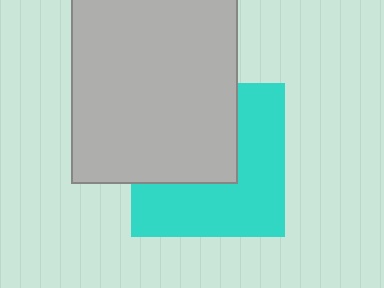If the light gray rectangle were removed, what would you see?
You would see the complete cyan square.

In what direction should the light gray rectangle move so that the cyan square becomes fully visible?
The light gray rectangle should move toward the upper-left. That is the shortest direction to clear the overlap and leave the cyan square fully visible.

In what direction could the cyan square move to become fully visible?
The cyan square could move toward the lower-right. That would shift it out from behind the light gray rectangle entirely.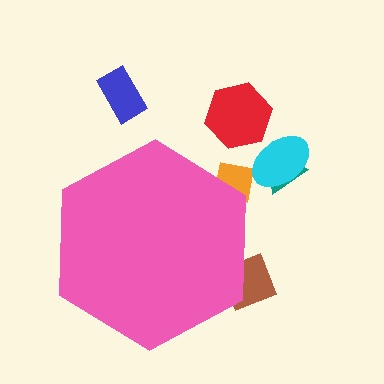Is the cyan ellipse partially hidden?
No, the cyan ellipse is fully visible.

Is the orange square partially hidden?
Yes, the orange square is partially hidden behind the pink hexagon.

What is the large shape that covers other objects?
A pink hexagon.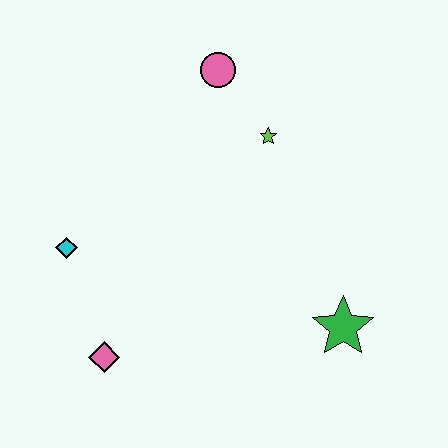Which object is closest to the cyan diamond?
The pink diamond is closest to the cyan diamond.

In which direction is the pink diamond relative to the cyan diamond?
The pink diamond is below the cyan diamond.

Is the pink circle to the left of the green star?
Yes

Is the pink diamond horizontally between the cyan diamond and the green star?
Yes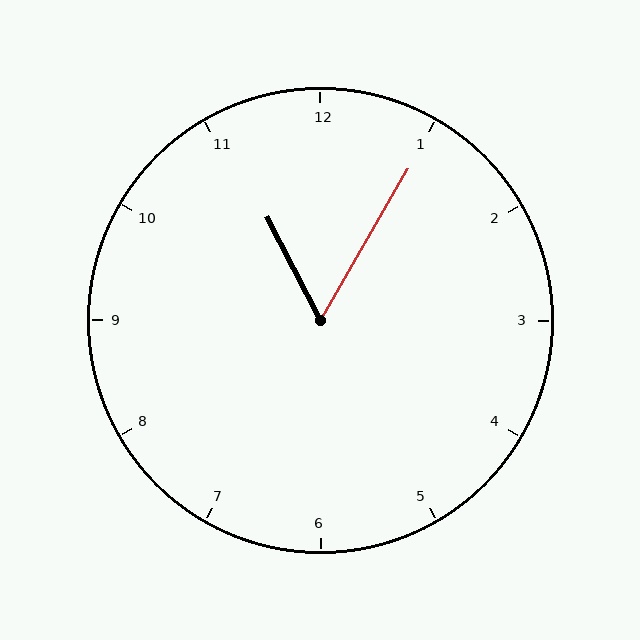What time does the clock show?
11:05.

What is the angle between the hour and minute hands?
Approximately 58 degrees.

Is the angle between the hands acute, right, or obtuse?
It is acute.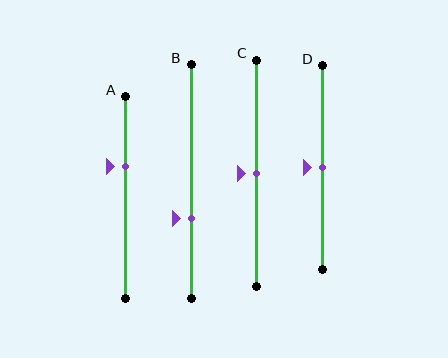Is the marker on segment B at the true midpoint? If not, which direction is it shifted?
No, the marker on segment B is shifted downward by about 16% of the segment length.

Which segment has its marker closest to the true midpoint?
Segment C has its marker closest to the true midpoint.